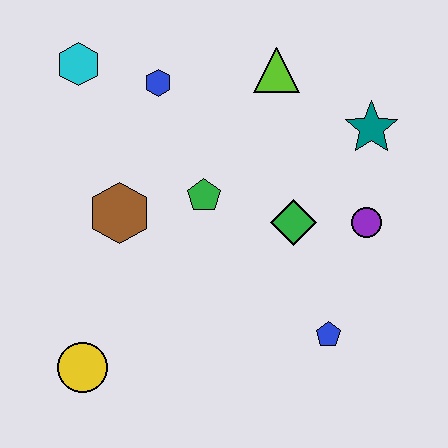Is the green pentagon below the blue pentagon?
No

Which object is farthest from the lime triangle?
The yellow circle is farthest from the lime triangle.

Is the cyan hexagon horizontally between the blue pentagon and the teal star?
No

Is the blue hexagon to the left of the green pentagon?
Yes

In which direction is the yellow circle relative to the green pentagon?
The yellow circle is below the green pentagon.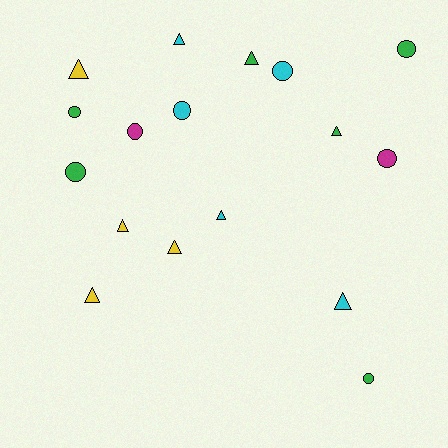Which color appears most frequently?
Green, with 6 objects.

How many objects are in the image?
There are 17 objects.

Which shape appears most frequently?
Triangle, with 9 objects.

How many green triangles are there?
There are 2 green triangles.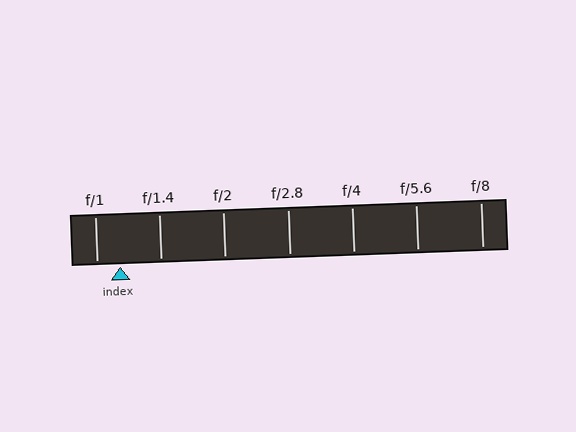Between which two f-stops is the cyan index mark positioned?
The index mark is between f/1 and f/1.4.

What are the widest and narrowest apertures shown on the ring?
The widest aperture shown is f/1 and the narrowest is f/8.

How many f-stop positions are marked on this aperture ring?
There are 7 f-stop positions marked.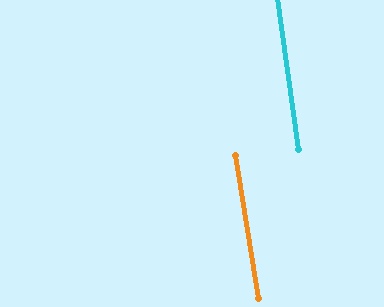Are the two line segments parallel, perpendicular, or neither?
Parallel — their directions differ by only 1.2°.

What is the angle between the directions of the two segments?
Approximately 1 degree.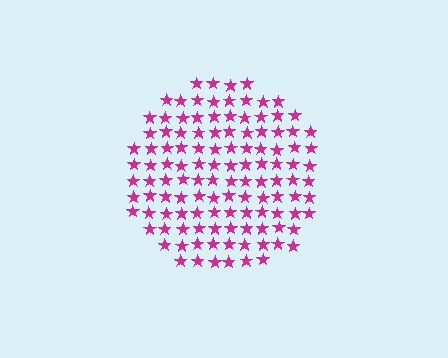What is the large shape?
The large shape is a circle.